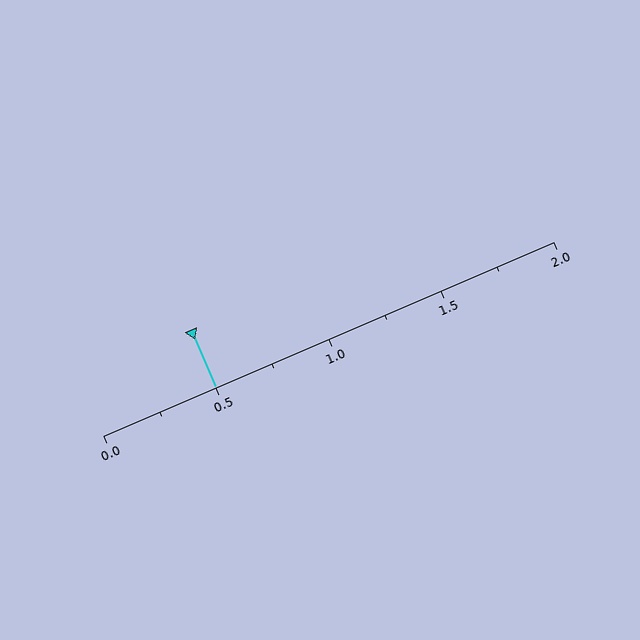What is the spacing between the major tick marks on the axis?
The major ticks are spaced 0.5 apart.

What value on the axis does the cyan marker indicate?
The marker indicates approximately 0.5.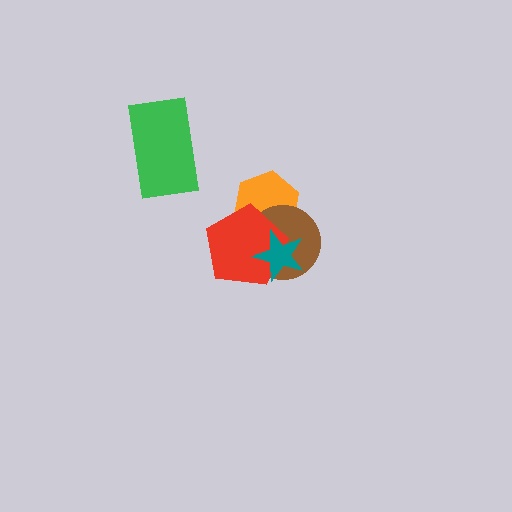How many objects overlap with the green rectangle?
0 objects overlap with the green rectangle.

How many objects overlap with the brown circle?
3 objects overlap with the brown circle.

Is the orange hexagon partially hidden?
Yes, it is partially covered by another shape.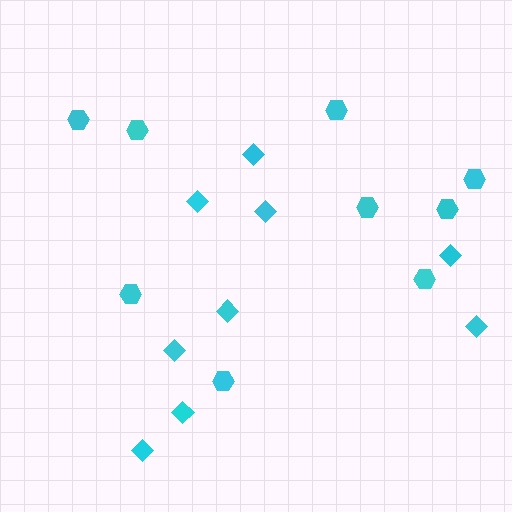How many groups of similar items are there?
There are 2 groups: one group of diamonds (9) and one group of hexagons (9).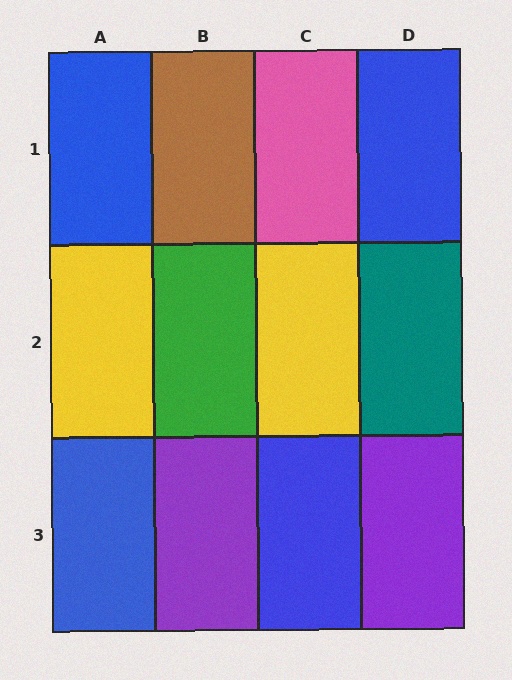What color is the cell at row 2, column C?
Yellow.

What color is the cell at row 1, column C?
Pink.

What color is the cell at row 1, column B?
Brown.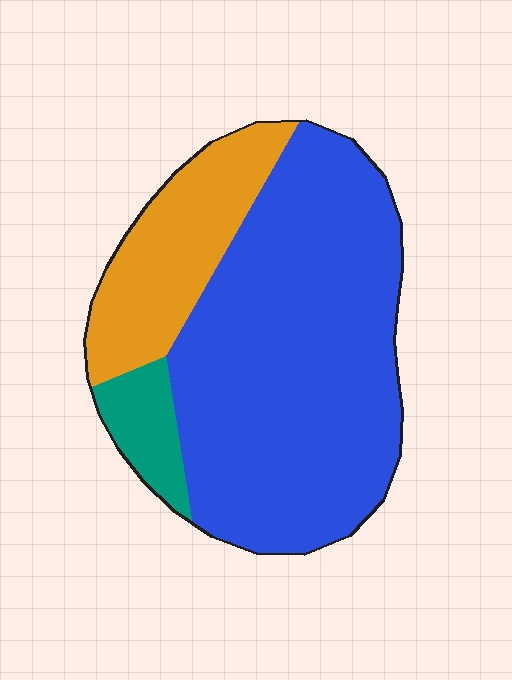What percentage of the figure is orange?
Orange covers roughly 20% of the figure.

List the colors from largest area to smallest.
From largest to smallest: blue, orange, teal.